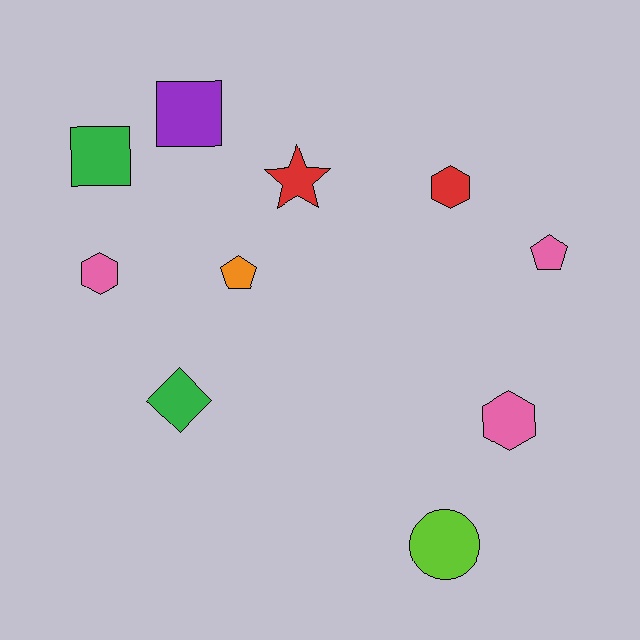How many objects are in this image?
There are 10 objects.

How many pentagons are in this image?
There are 2 pentagons.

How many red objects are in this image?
There are 2 red objects.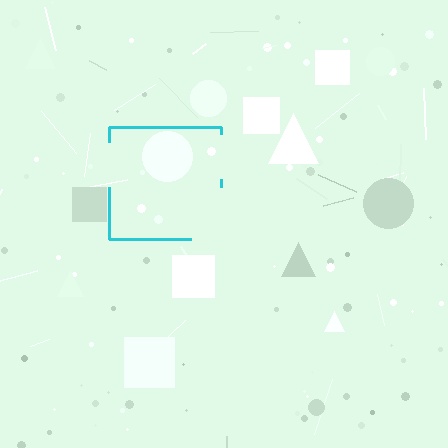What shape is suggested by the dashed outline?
The dashed outline suggests a square.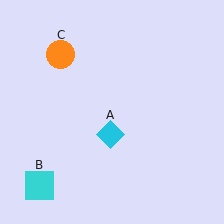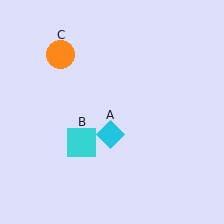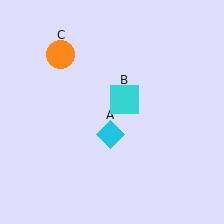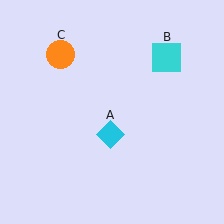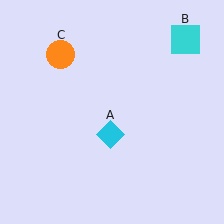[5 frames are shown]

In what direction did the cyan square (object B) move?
The cyan square (object B) moved up and to the right.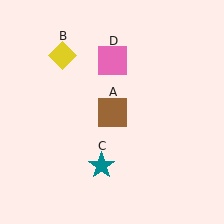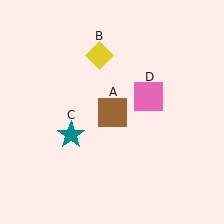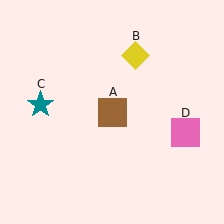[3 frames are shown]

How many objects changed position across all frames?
3 objects changed position: yellow diamond (object B), teal star (object C), pink square (object D).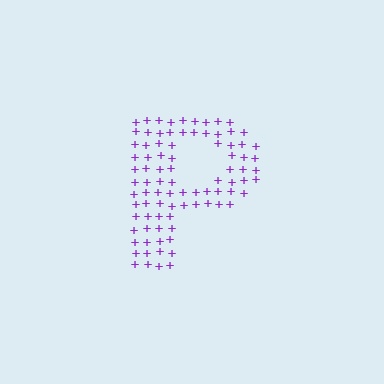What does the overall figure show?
The overall figure shows the letter P.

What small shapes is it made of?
It is made of small plus signs.